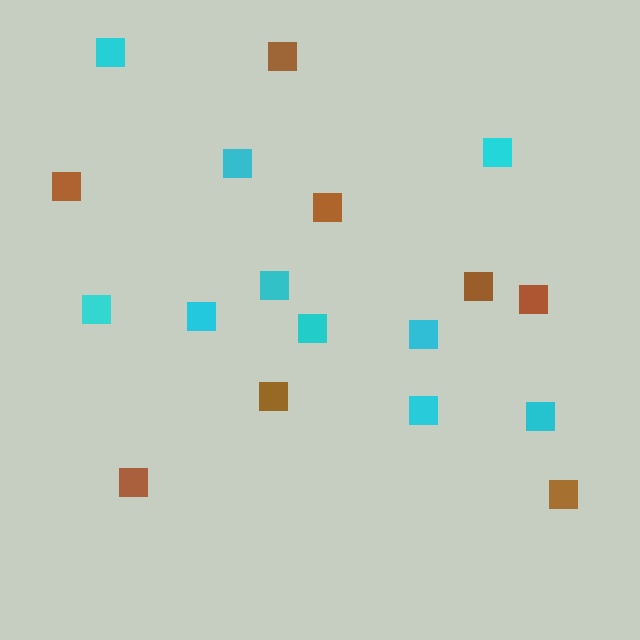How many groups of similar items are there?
There are 2 groups: one group of cyan squares (10) and one group of brown squares (8).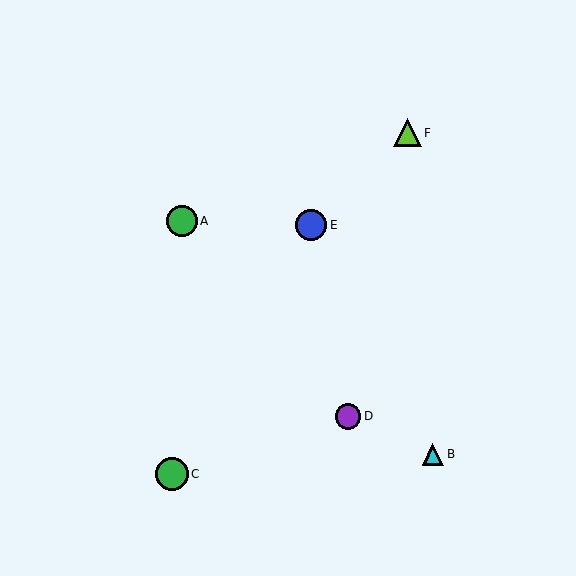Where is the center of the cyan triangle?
The center of the cyan triangle is at (433, 454).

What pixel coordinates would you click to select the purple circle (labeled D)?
Click at (348, 416) to select the purple circle D.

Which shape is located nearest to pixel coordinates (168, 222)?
The green circle (labeled A) at (182, 221) is nearest to that location.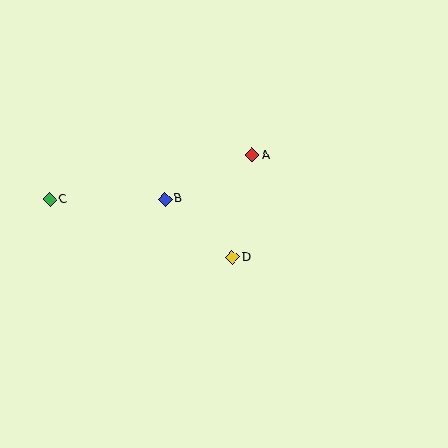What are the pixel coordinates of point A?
Point A is at (252, 155).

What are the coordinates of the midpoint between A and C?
The midpoint between A and C is at (151, 177).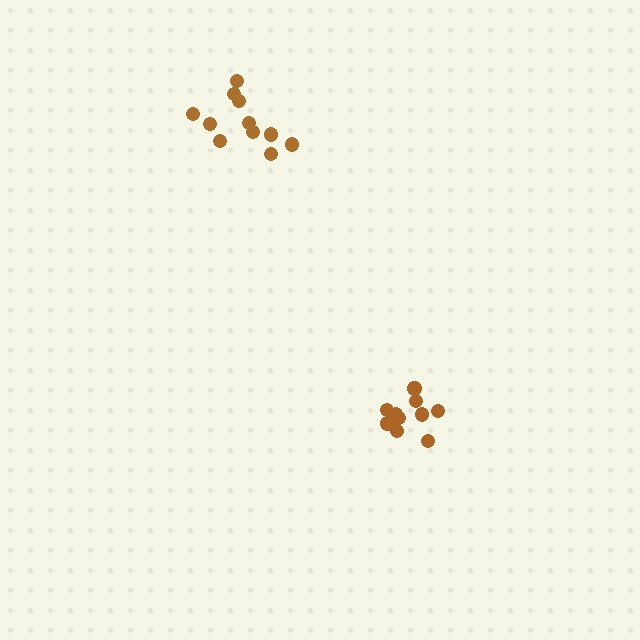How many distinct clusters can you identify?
There are 2 distinct clusters.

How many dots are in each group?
Group 1: 11 dots, Group 2: 10 dots (21 total).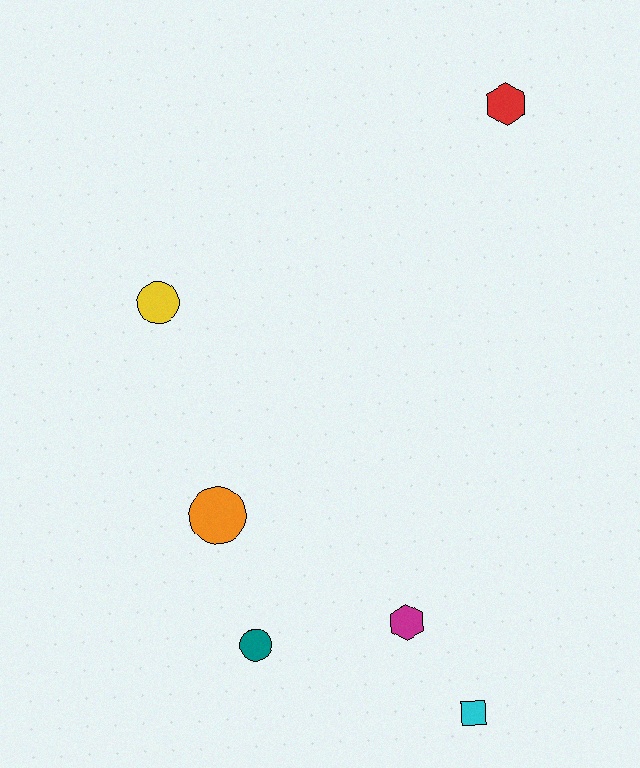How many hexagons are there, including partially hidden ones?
There are 2 hexagons.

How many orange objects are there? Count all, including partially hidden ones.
There is 1 orange object.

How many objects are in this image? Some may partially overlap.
There are 6 objects.